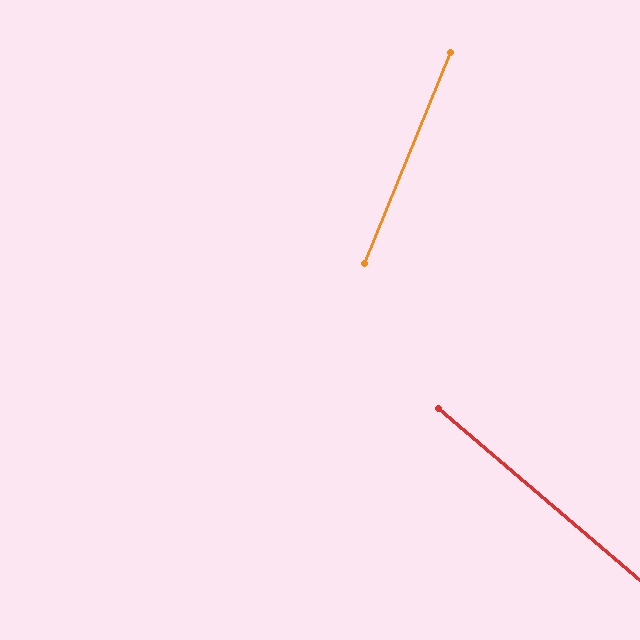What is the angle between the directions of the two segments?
Approximately 72 degrees.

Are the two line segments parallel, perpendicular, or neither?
Neither parallel nor perpendicular — they differ by about 72°.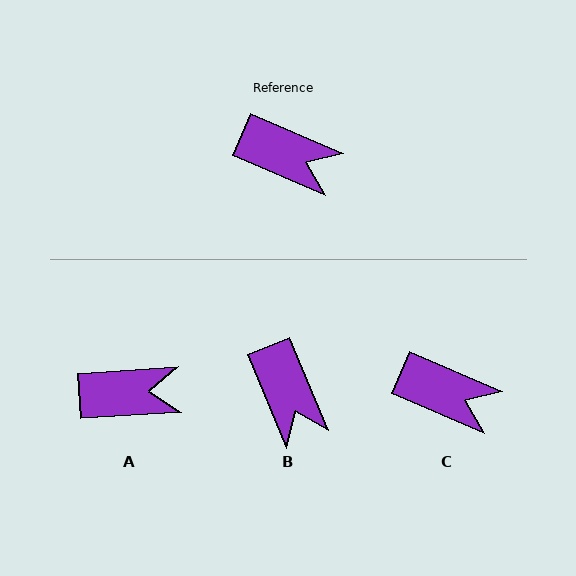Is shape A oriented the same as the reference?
No, it is off by about 27 degrees.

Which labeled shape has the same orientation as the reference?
C.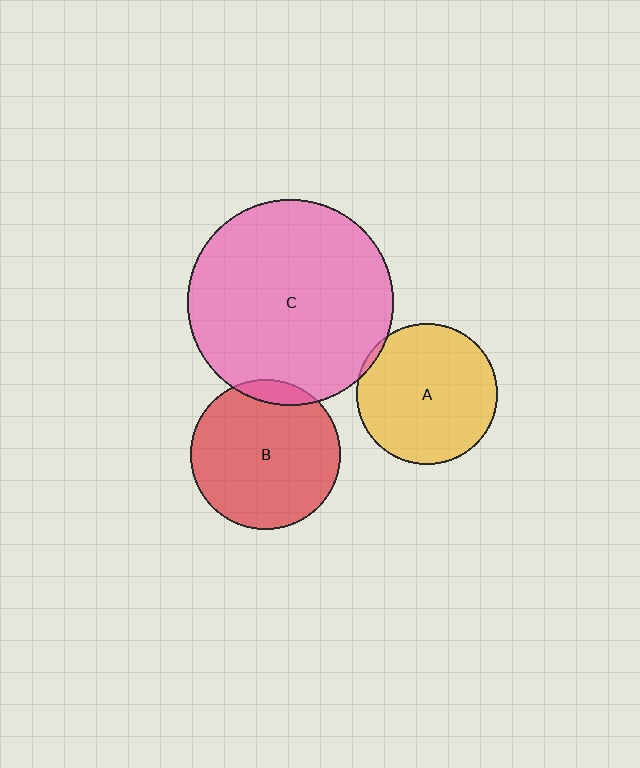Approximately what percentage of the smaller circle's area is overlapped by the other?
Approximately 5%.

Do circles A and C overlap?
Yes.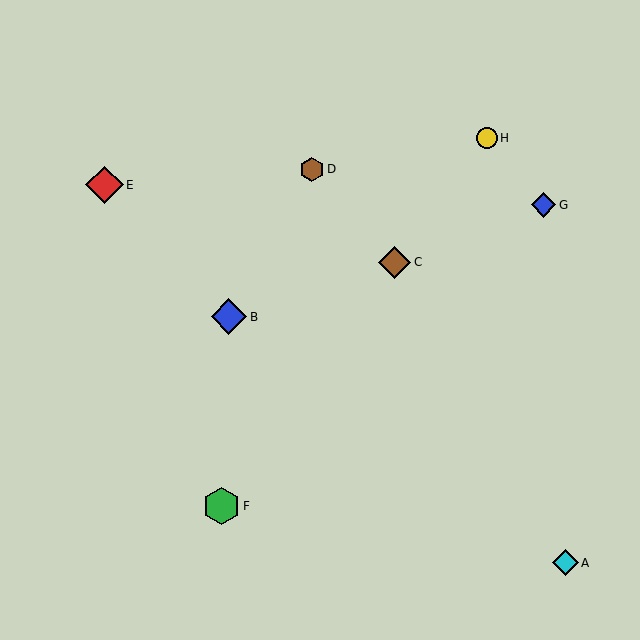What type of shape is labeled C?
Shape C is a brown diamond.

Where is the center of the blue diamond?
The center of the blue diamond is at (543, 205).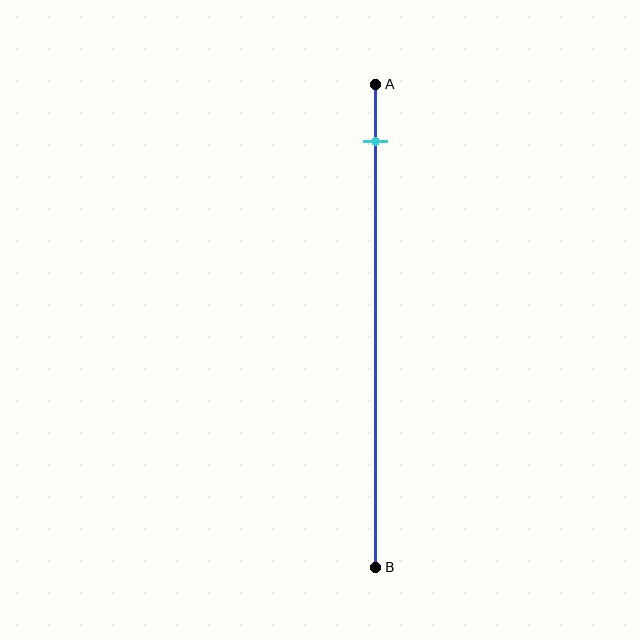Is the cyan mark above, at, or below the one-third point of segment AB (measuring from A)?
The cyan mark is above the one-third point of segment AB.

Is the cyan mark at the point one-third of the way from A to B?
No, the mark is at about 10% from A, not at the 33% one-third point.